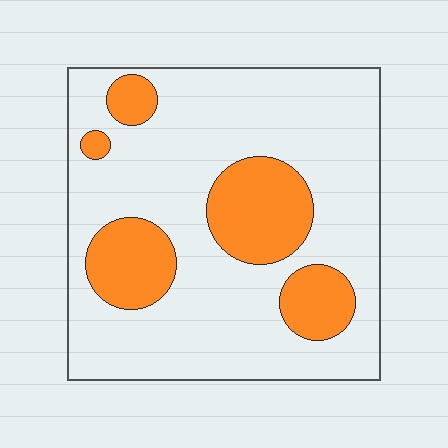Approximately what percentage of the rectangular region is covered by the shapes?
Approximately 25%.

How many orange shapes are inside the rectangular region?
5.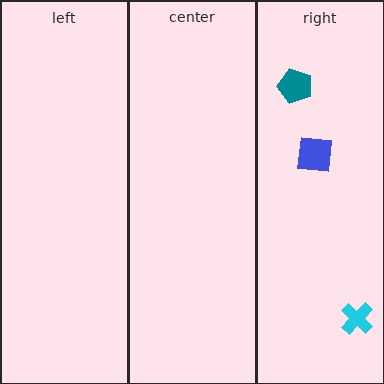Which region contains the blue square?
The right region.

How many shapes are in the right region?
3.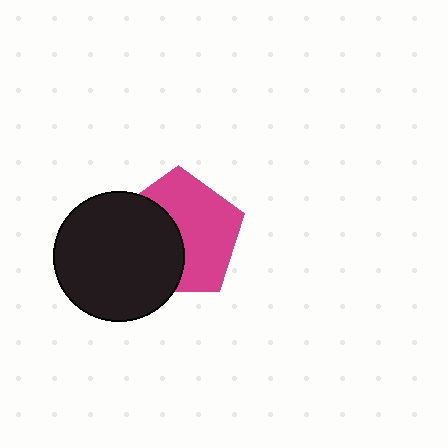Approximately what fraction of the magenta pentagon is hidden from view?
Roughly 43% of the magenta pentagon is hidden behind the black circle.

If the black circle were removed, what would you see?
You would see the complete magenta pentagon.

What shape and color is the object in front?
The object in front is a black circle.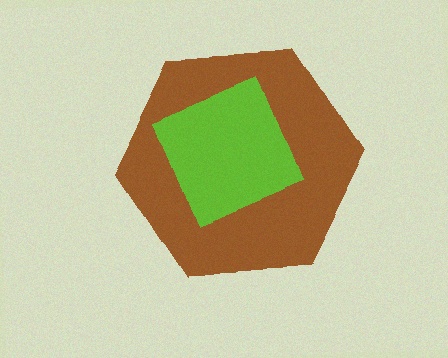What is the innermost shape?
The lime diamond.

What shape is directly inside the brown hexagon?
The lime diamond.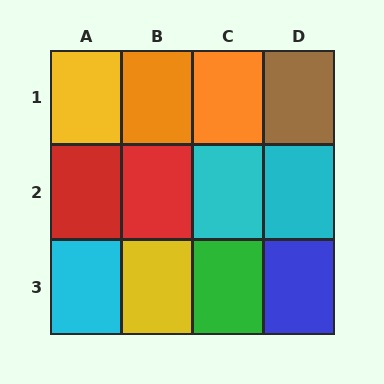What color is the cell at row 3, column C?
Green.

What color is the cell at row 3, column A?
Cyan.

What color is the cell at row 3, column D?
Blue.